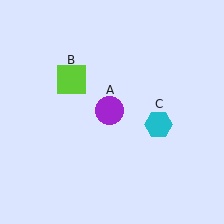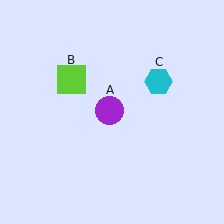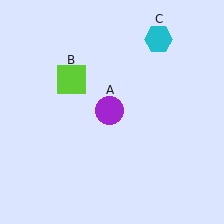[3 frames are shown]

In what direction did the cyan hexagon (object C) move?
The cyan hexagon (object C) moved up.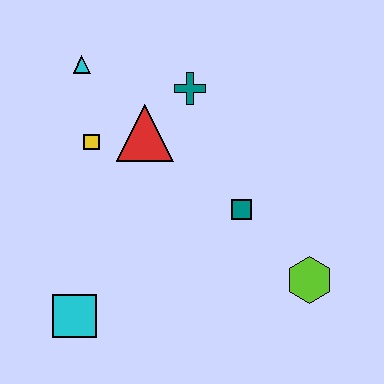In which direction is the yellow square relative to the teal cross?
The yellow square is to the left of the teal cross.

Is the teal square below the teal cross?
Yes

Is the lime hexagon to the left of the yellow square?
No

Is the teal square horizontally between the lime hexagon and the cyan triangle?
Yes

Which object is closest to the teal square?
The lime hexagon is closest to the teal square.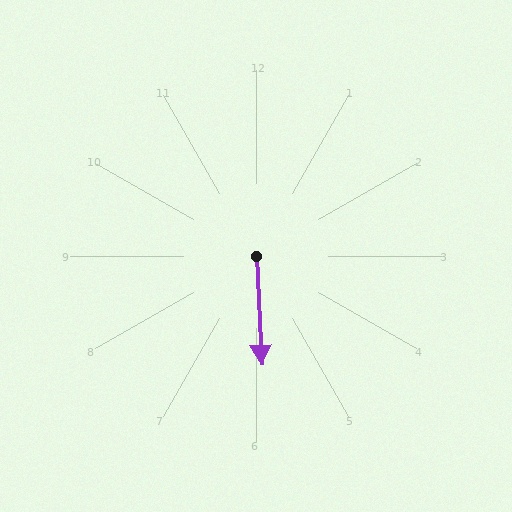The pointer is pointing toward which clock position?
Roughly 6 o'clock.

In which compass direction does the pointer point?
South.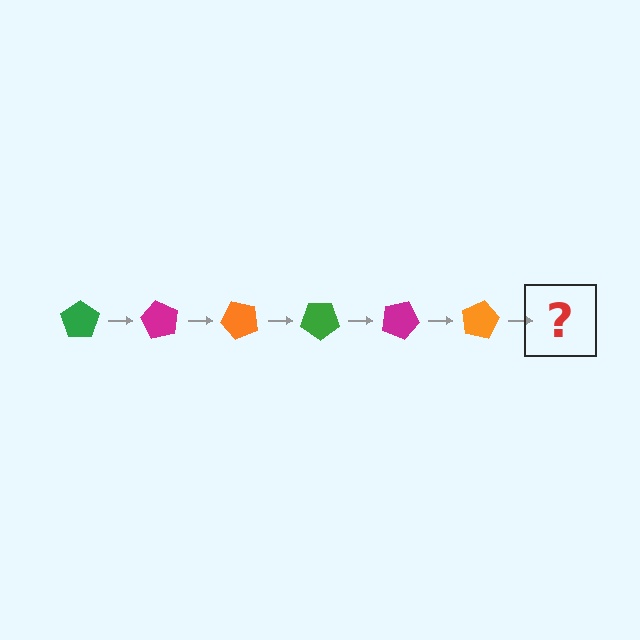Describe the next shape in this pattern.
It should be a green pentagon, rotated 360 degrees from the start.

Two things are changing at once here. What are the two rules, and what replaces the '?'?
The two rules are that it rotates 60 degrees each step and the color cycles through green, magenta, and orange. The '?' should be a green pentagon, rotated 360 degrees from the start.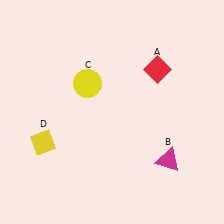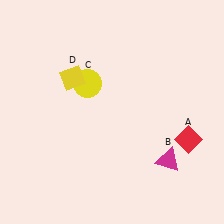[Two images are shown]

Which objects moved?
The objects that moved are: the red diamond (A), the yellow diamond (D).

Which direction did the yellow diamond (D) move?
The yellow diamond (D) moved up.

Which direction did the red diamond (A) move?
The red diamond (A) moved down.